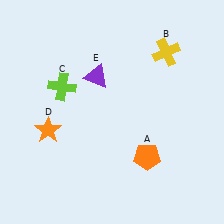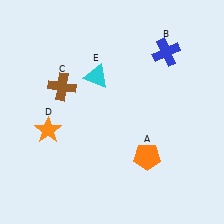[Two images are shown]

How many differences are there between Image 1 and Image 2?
There are 3 differences between the two images.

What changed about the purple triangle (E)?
In Image 1, E is purple. In Image 2, it changed to cyan.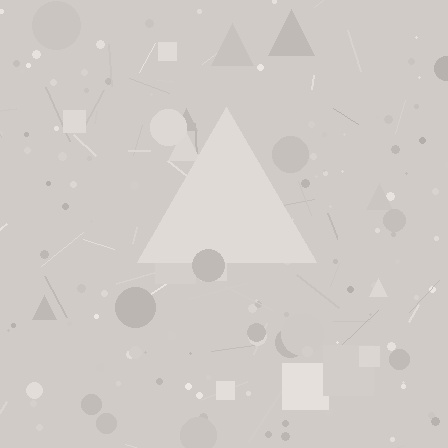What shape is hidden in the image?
A triangle is hidden in the image.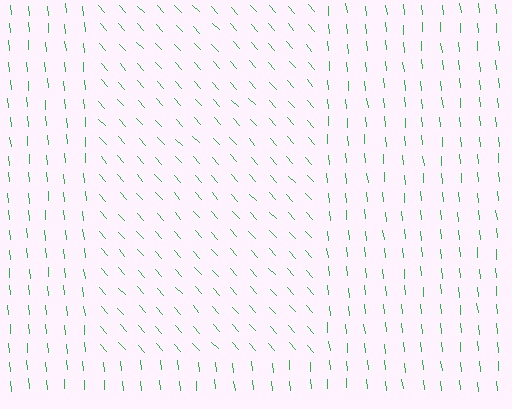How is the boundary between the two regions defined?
The boundary is defined purely by a change in line orientation (approximately 36 degrees difference). All lines are the same color and thickness.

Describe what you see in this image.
The image is filled with small green line segments. A rectangle region in the image has lines oriented differently from the surrounding lines, creating a visible texture boundary.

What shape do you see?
I see a rectangle.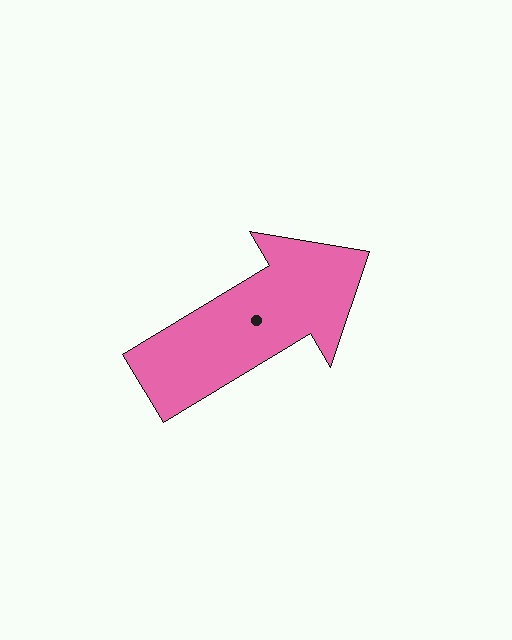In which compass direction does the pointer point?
Northeast.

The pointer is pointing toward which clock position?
Roughly 2 o'clock.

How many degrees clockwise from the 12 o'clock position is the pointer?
Approximately 59 degrees.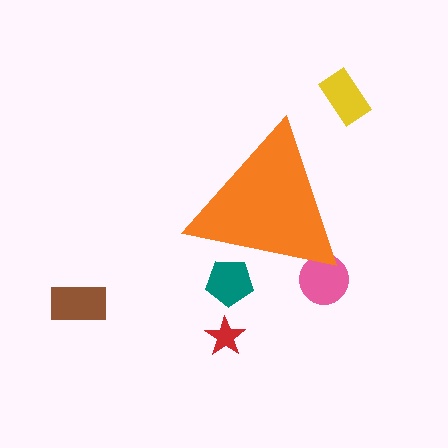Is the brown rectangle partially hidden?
No, the brown rectangle is fully visible.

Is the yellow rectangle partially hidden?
No, the yellow rectangle is fully visible.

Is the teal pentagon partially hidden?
Yes, the teal pentagon is partially hidden behind the orange triangle.